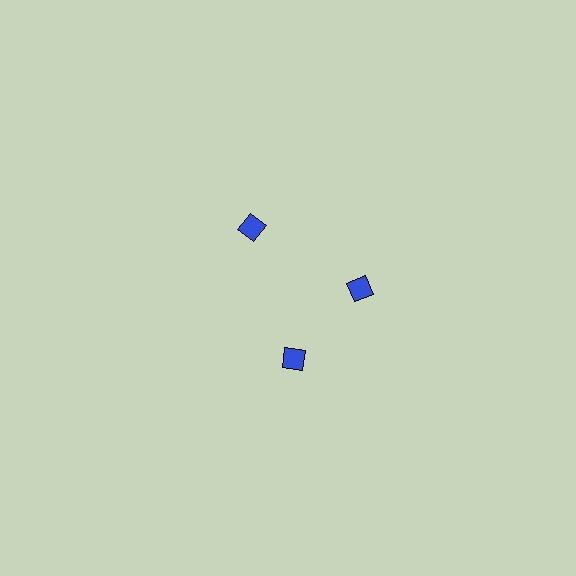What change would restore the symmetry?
The symmetry would be restored by rotating it back into even spacing with its neighbors so that all 3 squares sit at equal angles and equal distance from the center.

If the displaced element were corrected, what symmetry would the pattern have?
It would have 3-fold rotational symmetry — the pattern would map onto itself every 120 degrees.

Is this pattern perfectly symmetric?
No. The 3 blue squares are arranged in a ring, but one element near the 7 o'clock position is rotated out of alignment along the ring, breaking the 3-fold rotational symmetry.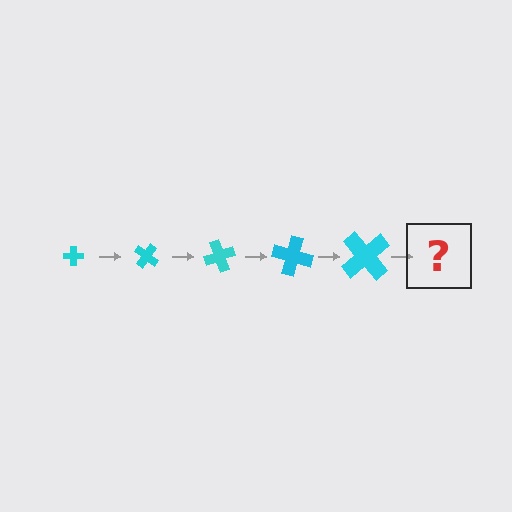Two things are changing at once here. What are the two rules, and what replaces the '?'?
The two rules are that the cross grows larger each step and it rotates 35 degrees each step. The '?' should be a cross, larger than the previous one and rotated 175 degrees from the start.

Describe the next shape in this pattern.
It should be a cross, larger than the previous one and rotated 175 degrees from the start.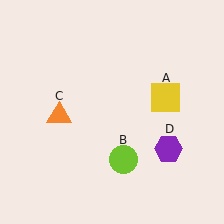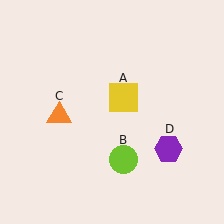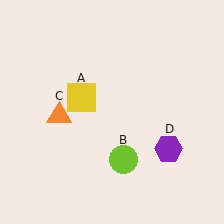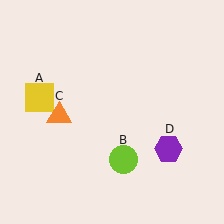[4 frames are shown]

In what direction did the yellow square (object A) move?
The yellow square (object A) moved left.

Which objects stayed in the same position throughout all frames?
Lime circle (object B) and orange triangle (object C) and purple hexagon (object D) remained stationary.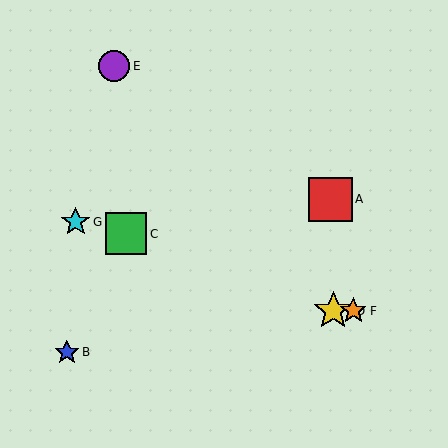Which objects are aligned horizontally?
Objects D, F are aligned horizontally.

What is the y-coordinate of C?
Object C is at y≈234.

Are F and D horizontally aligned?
Yes, both are at y≈311.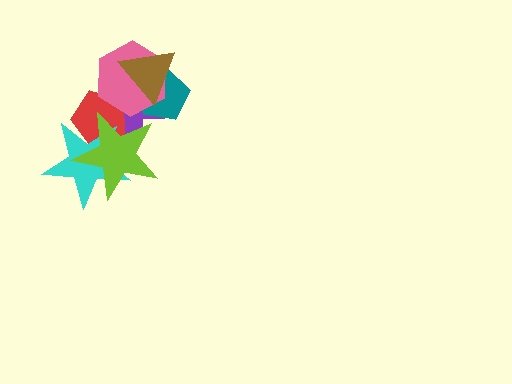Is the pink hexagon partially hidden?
Yes, it is partially covered by another shape.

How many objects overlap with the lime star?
3 objects overlap with the lime star.